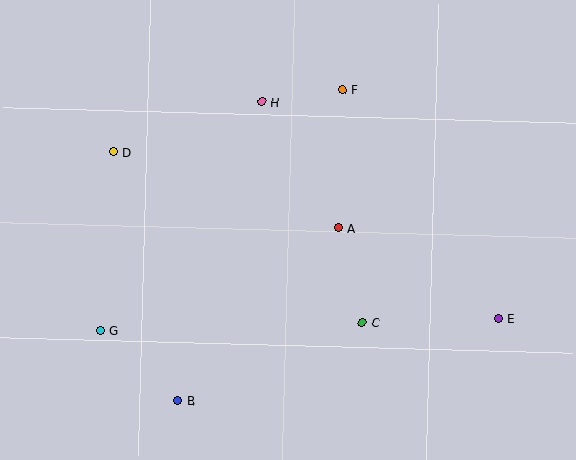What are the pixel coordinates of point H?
Point H is at (262, 102).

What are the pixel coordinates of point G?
Point G is at (101, 331).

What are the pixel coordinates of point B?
Point B is at (178, 401).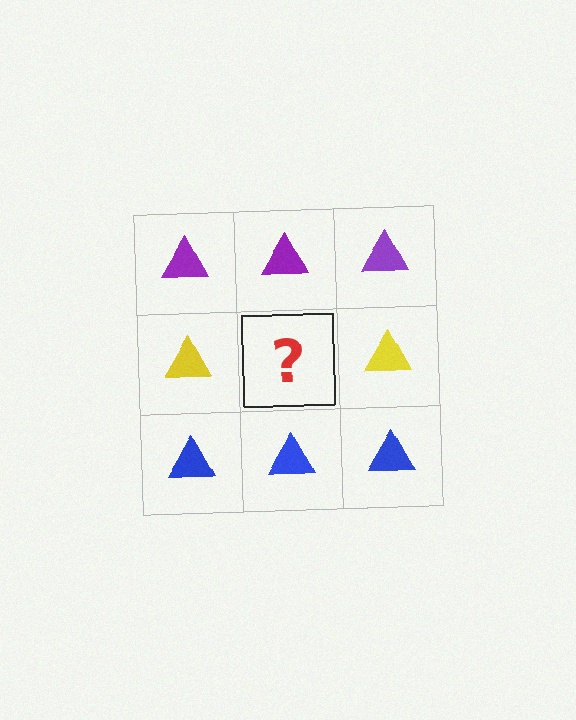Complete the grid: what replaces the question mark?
The question mark should be replaced with a yellow triangle.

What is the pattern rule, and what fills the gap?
The rule is that each row has a consistent color. The gap should be filled with a yellow triangle.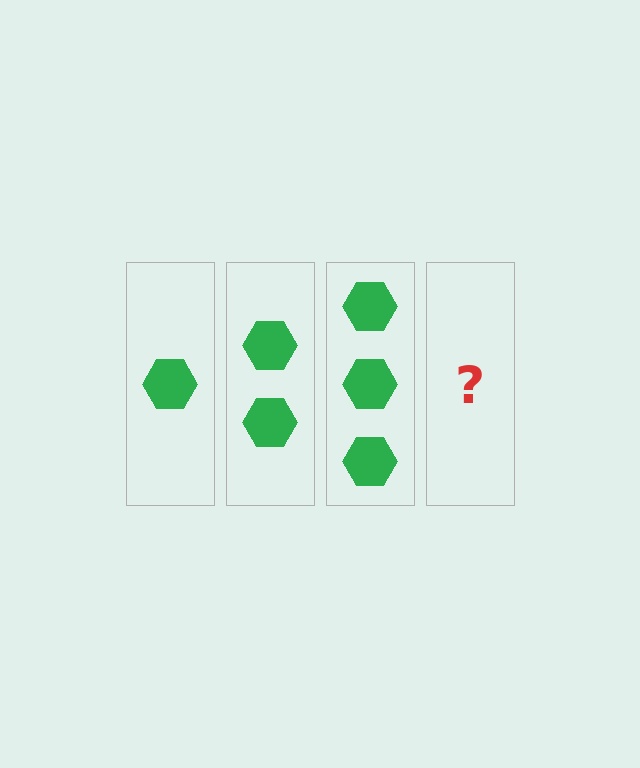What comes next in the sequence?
The next element should be 4 hexagons.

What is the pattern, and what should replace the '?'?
The pattern is that each step adds one more hexagon. The '?' should be 4 hexagons.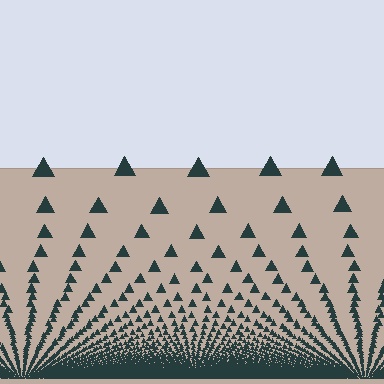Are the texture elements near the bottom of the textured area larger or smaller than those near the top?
Smaller. The gradient is inverted — elements near the bottom are smaller and denser.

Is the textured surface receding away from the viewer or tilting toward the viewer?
The surface appears to tilt toward the viewer. Texture elements get larger and sparser toward the top.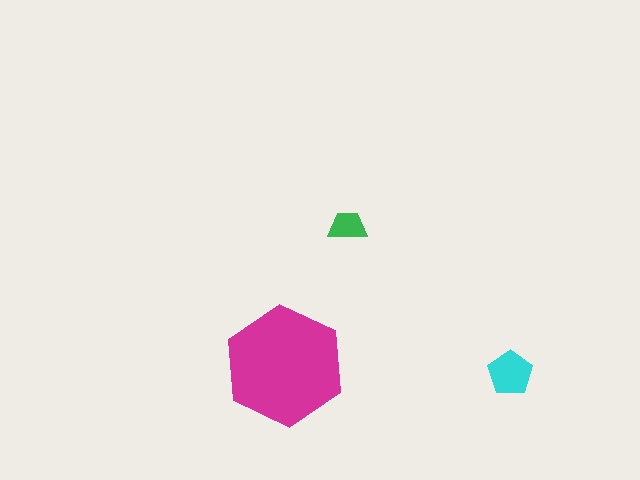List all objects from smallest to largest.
The green trapezoid, the cyan pentagon, the magenta hexagon.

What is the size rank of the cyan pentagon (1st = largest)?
2nd.